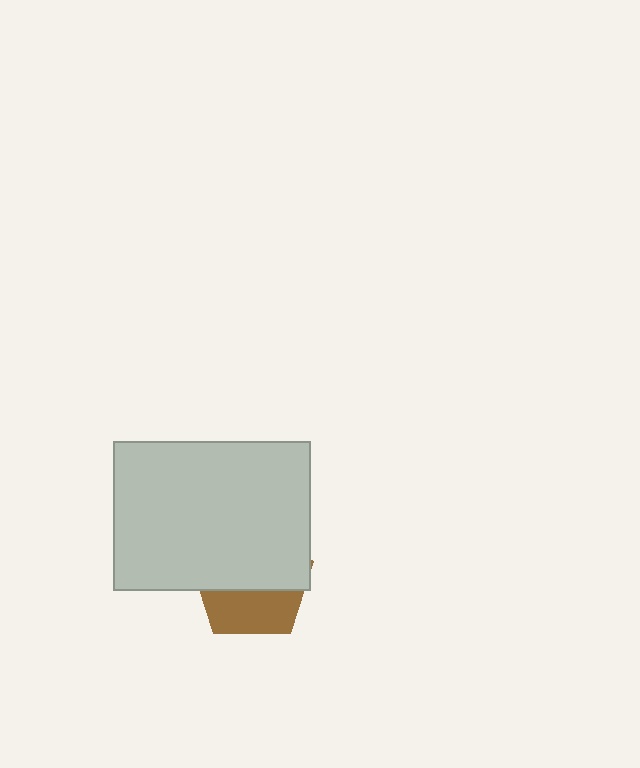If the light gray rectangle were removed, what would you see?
You would see the complete brown pentagon.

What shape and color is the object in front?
The object in front is a light gray rectangle.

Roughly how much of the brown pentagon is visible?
A small part of it is visible (roughly 38%).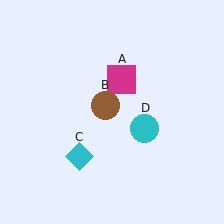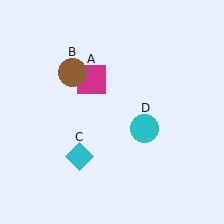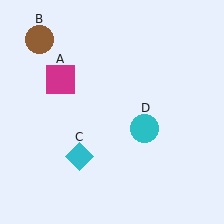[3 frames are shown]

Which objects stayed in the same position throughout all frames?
Cyan diamond (object C) and cyan circle (object D) remained stationary.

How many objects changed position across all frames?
2 objects changed position: magenta square (object A), brown circle (object B).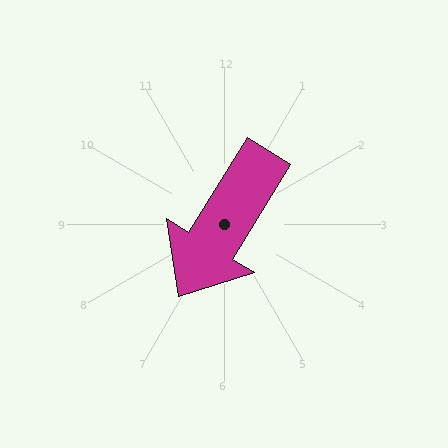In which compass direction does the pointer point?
Southwest.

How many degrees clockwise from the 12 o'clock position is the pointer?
Approximately 212 degrees.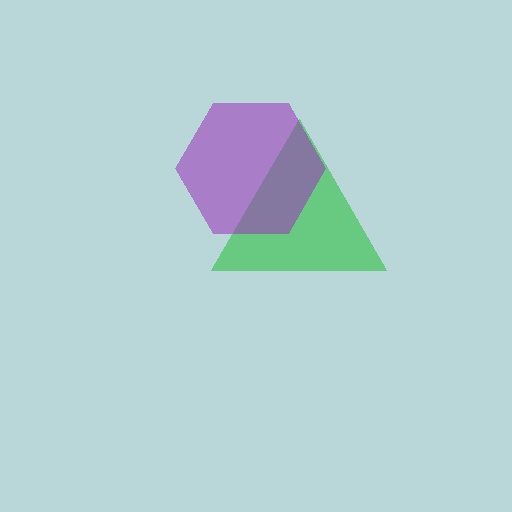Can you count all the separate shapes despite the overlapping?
Yes, there are 2 separate shapes.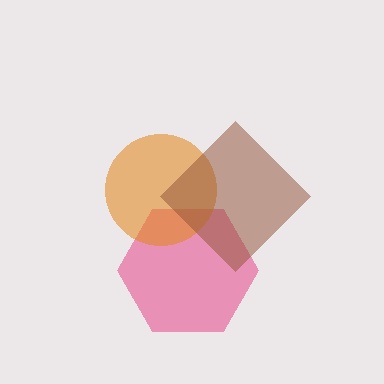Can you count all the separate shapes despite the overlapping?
Yes, there are 3 separate shapes.